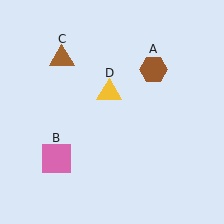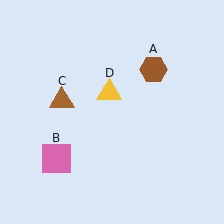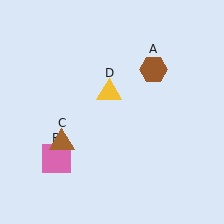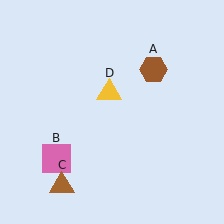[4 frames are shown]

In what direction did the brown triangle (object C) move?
The brown triangle (object C) moved down.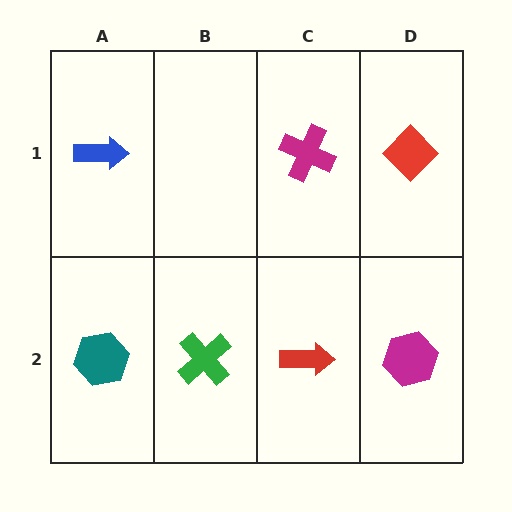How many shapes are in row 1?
3 shapes.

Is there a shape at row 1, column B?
No, that cell is empty.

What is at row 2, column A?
A teal hexagon.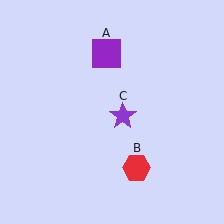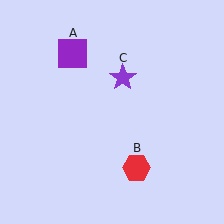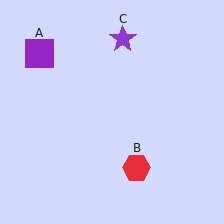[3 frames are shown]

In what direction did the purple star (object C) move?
The purple star (object C) moved up.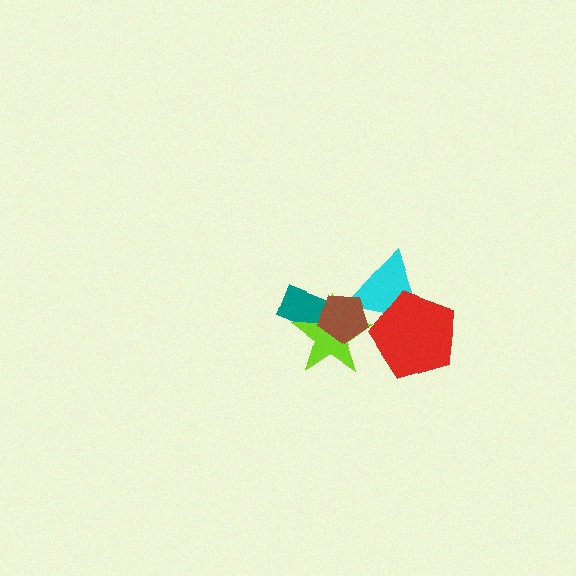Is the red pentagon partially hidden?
No, no other shape covers it.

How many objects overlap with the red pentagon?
1 object overlaps with the red pentagon.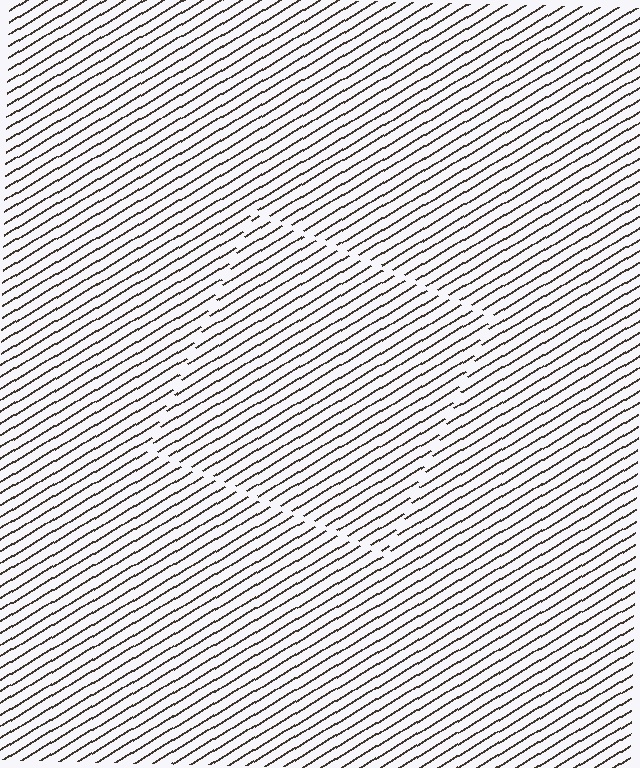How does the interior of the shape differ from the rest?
The interior of the shape contains the same grating, shifted by half a period — the contour is defined by the phase discontinuity where line-ends from the inner and outer gratings abut.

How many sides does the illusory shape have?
4 sides — the line-ends trace a square.